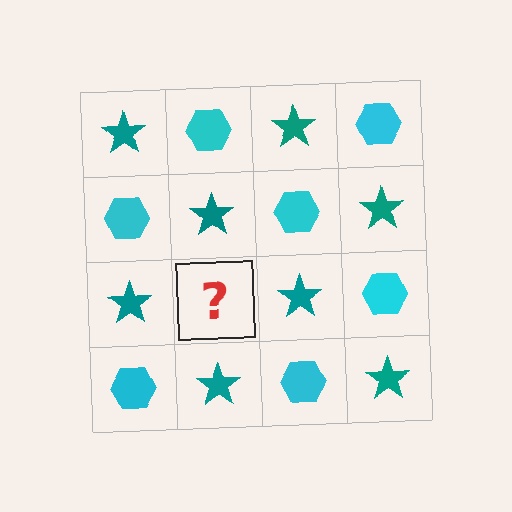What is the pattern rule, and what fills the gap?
The rule is that it alternates teal star and cyan hexagon in a checkerboard pattern. The gap should be filled with a cyan hexagon.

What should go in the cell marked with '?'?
The missing cell should contain a cyan hexagon.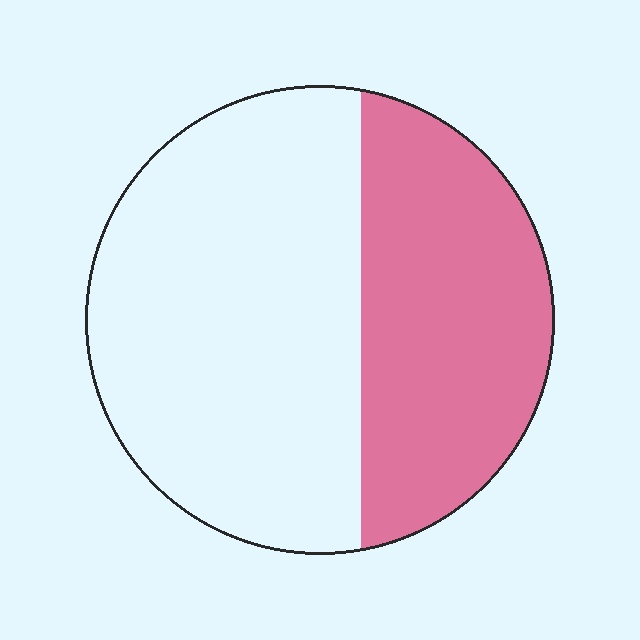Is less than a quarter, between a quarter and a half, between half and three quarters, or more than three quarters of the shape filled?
Between a quarter and a half.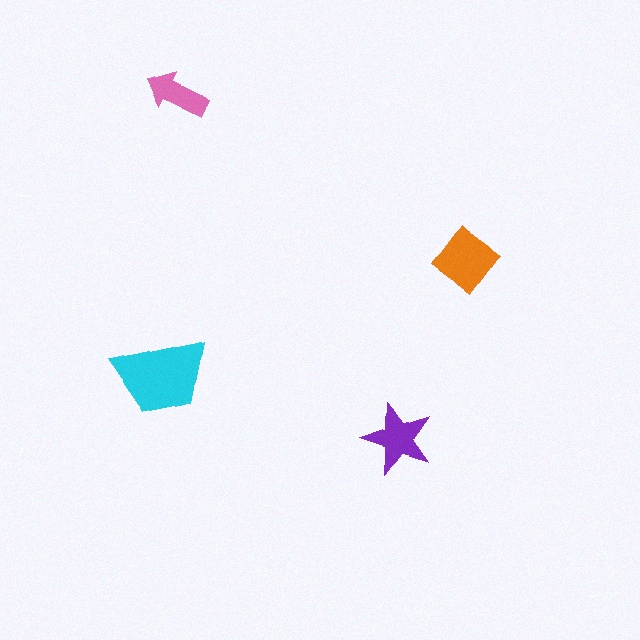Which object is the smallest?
The pink arrow.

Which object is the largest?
The cyan trapezoid.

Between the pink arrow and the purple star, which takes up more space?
The purple star.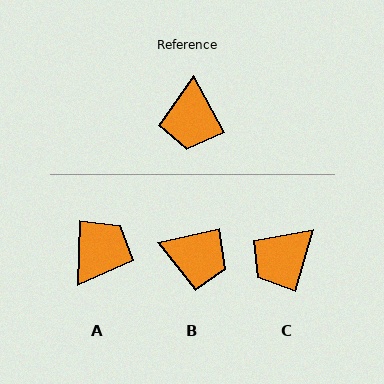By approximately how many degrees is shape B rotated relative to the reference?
Approximately 74 degrees counter-clockwise.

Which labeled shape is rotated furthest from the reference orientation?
A, about 150 degrees away.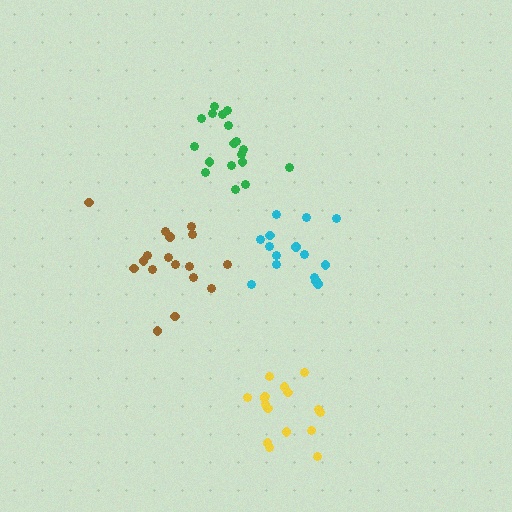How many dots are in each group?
Group 1: 16 dots, Group 2: 15 dots, Group 3: 18 dots, Group 4: 17 dots (66 total).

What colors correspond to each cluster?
The clusters are colored: yellow, cyan, green, brown.